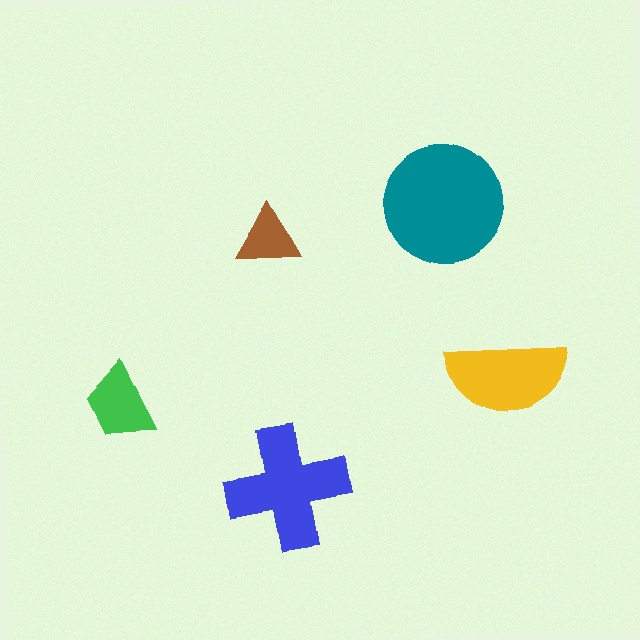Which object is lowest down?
The blue cross is bottommost.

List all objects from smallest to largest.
The brown triangle, the green trapezoid, the yellow semicircle, the blue cross, the teal circle.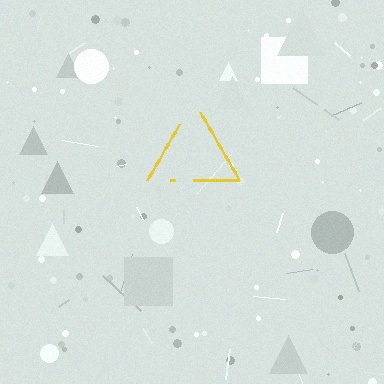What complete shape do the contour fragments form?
The contour fragments form a triangle.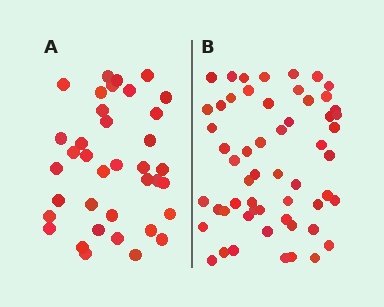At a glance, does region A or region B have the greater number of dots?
Region B (the right region) has more dots.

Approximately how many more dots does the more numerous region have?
Region B has approximately 20 more dots than region A.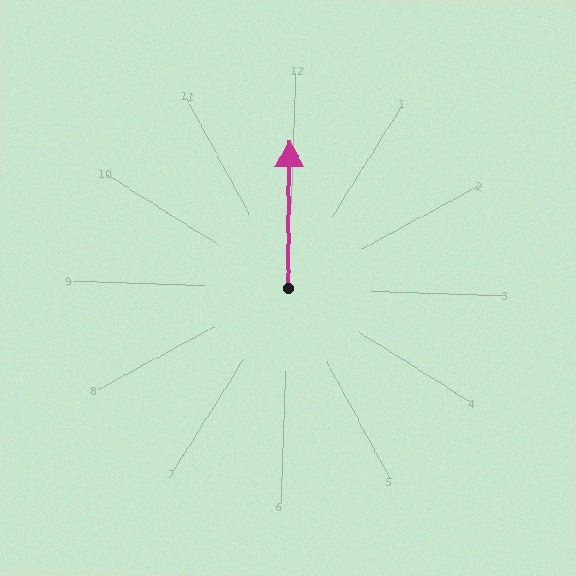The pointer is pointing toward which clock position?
Roughly 12 o'clock.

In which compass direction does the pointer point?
North.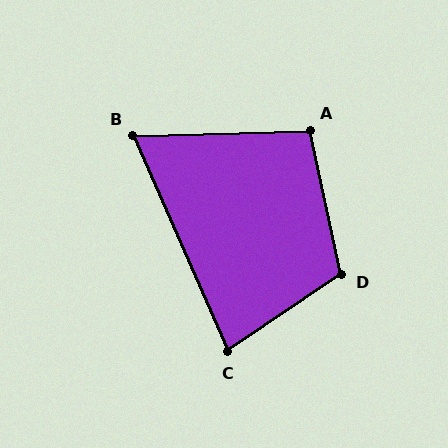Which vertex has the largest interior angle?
D, at approximately 112 degrees.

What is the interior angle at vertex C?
Approximately 80 degrees (acute).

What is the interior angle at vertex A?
Approximately 100 degrees (obtuse).